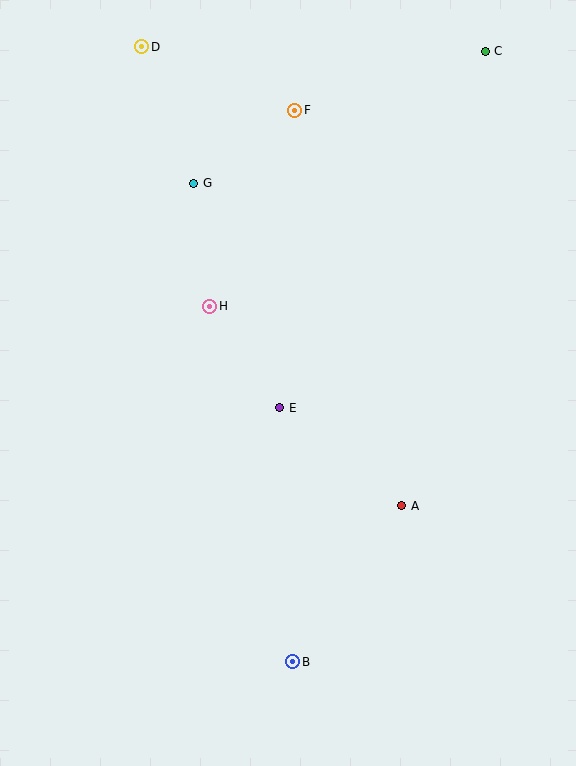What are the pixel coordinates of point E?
Point E is at (280, 408).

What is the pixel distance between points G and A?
The distance between G and A is 384 pixels.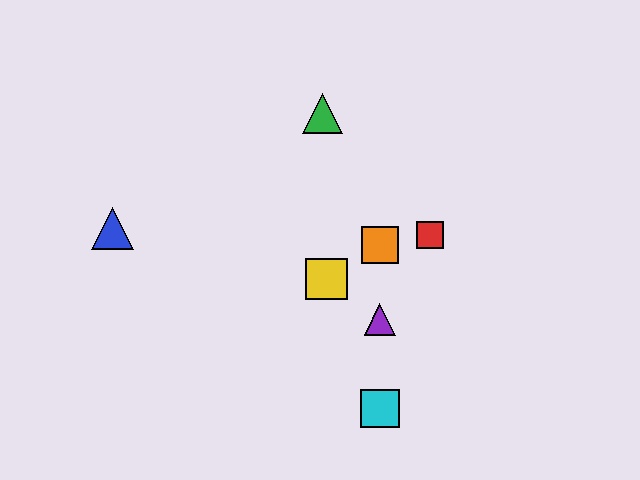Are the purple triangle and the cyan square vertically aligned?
Yes, both are at x≈380.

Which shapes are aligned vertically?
The purple triangle, the orange square, the cyan square are aligned vertically.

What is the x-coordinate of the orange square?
The orange square is at x≈380.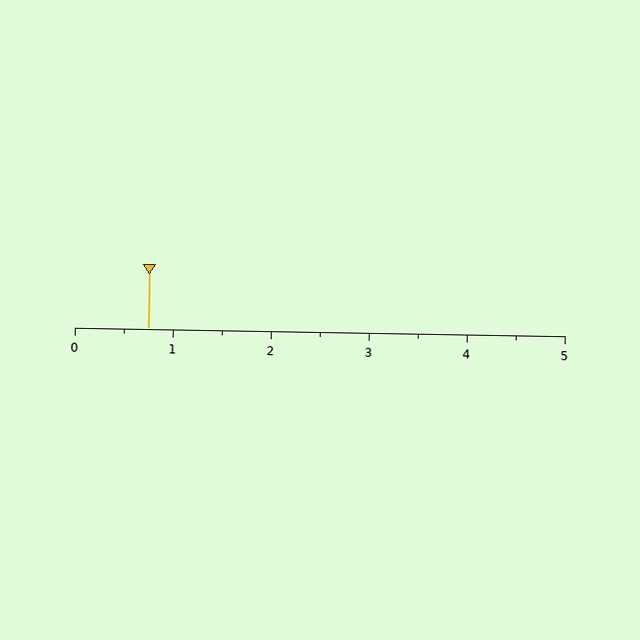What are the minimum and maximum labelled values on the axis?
The axis runs from 0 to 5.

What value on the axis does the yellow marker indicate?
The marker indicates approximately 0.8.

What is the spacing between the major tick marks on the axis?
The major ticks are spaced 1 apart.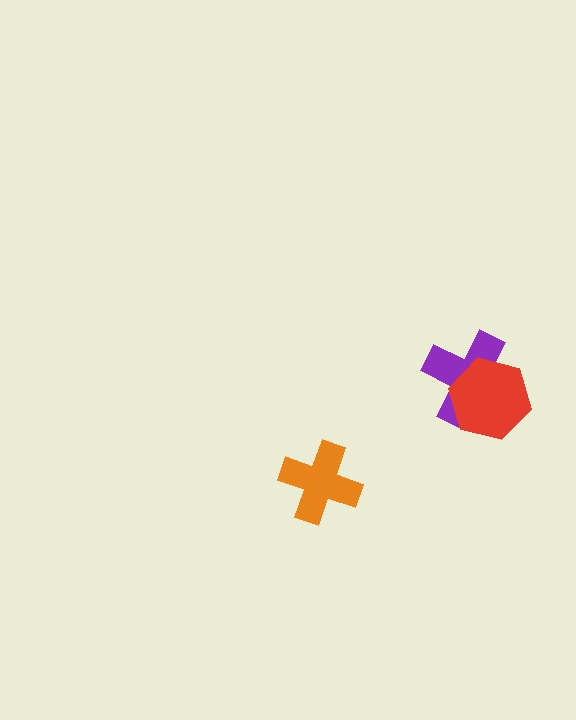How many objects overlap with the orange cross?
0 objects overlap with the orange cross.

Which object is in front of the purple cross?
The red hexagon is in front of the purple cross.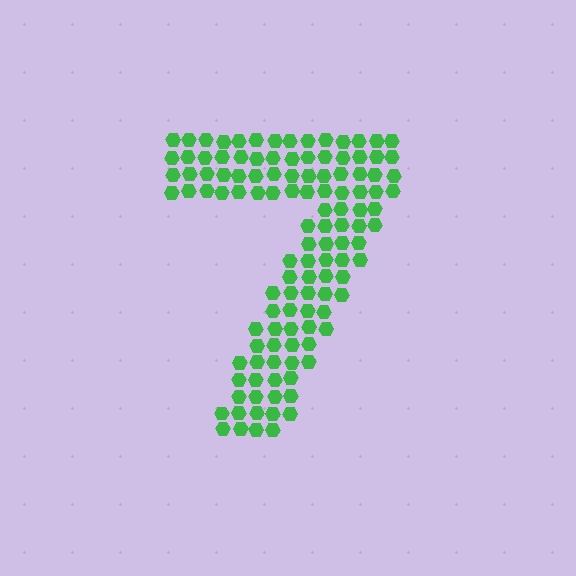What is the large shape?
The large shape is the digit 7.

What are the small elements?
The small elements are hexagons.